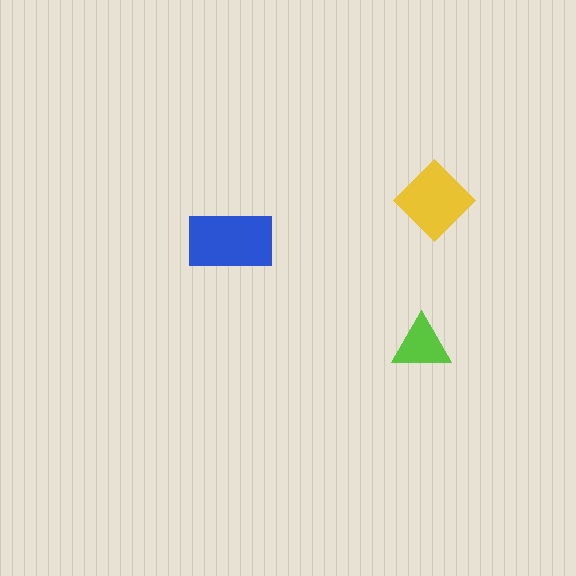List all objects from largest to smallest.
The blue rectangle, the yellow diamond, the lime triangle.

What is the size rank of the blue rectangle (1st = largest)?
1st.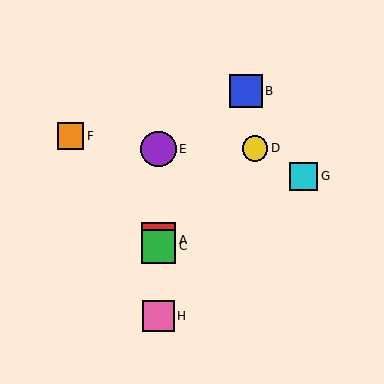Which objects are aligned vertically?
Objects A, C, E, H are aligned vertically.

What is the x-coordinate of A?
Object A is at x≈158.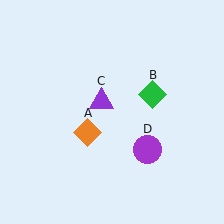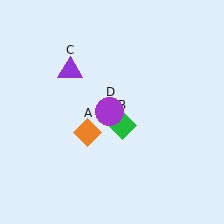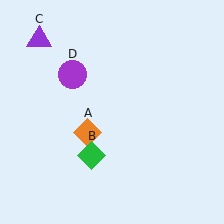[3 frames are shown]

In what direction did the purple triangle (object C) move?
The purple triangle (object C) moved up and to the left.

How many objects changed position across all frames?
3 objects changed position: green diamond (object B), purple triangle (object C), purple circle (object D).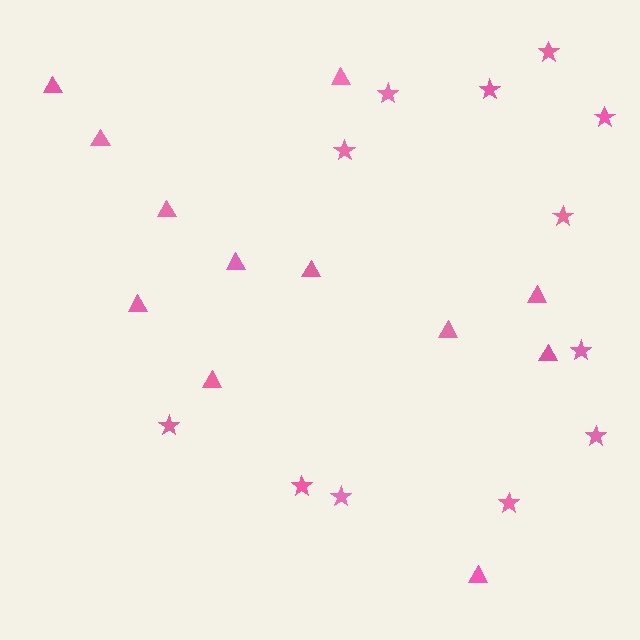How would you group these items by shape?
There are 2 groups: one group of triangles (12) and one group of stars (12).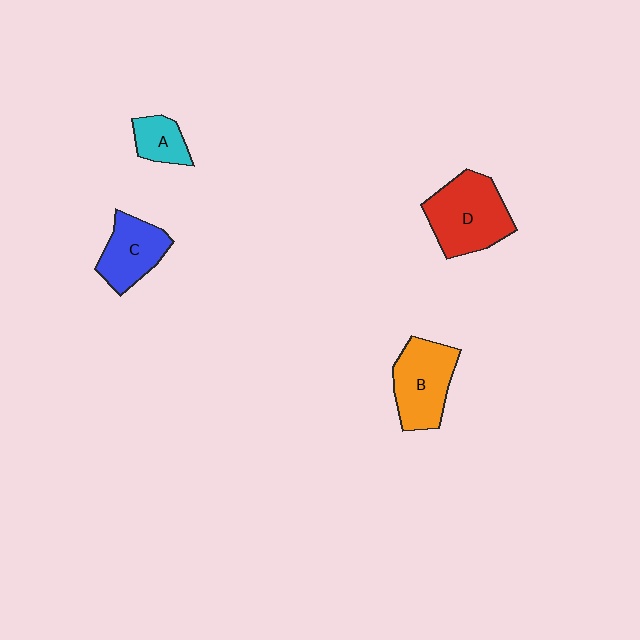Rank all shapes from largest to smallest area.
From largest to smallest: D (red), B (orange), C (blue), A (cyan).